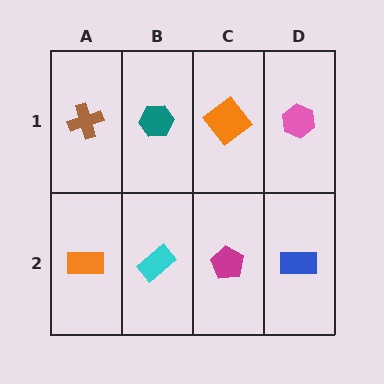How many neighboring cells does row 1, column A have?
2.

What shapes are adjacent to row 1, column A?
An orange rectangle (row 2, column A), a teal hexagon (row 1, column B).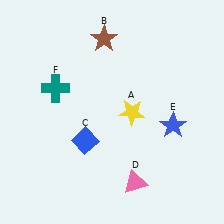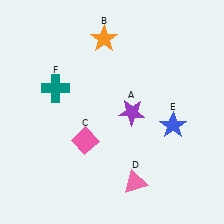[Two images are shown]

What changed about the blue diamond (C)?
In Image 1, C is blue. In Image 2, it changed to pink.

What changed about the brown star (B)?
In Image 1, B is brown. In Image 2, it changed to orange.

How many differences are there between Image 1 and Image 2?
There are 3 differences between the two images.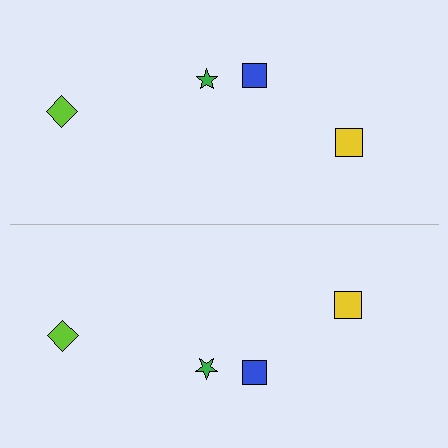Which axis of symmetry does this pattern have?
The pattern has a horizontal axis of symmetry running through the center of the image.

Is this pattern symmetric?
Yes, this pattern has bilateral (reflection) symmetry.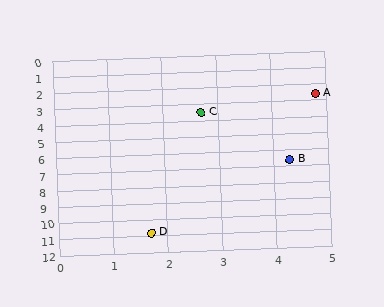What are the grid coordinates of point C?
Point C is at approximately (2.7, 3.5).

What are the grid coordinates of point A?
Point A is at approximately (4.8, 2.6).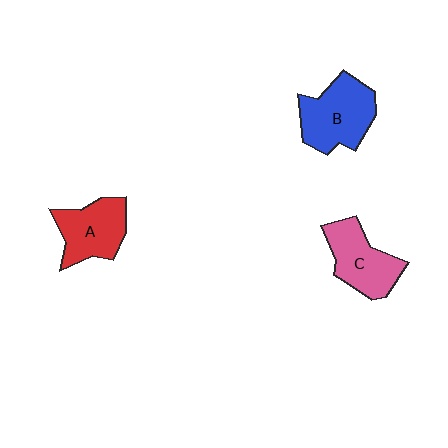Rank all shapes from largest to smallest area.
From largest to smallest: B (blue), C (pink), A (red).